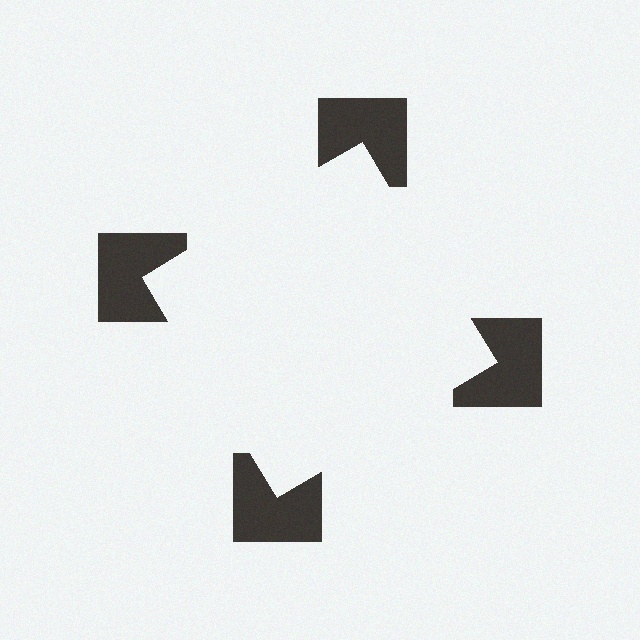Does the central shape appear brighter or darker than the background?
It typically appears slightly brighter than the background, even though no actual brightness change is drawn.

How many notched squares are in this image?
There are 4 — one at each vertex of the illusory square.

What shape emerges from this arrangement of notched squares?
An illusory square — its edges are inferred from the aligned wedge cuts in the notched squares, not physically drawn.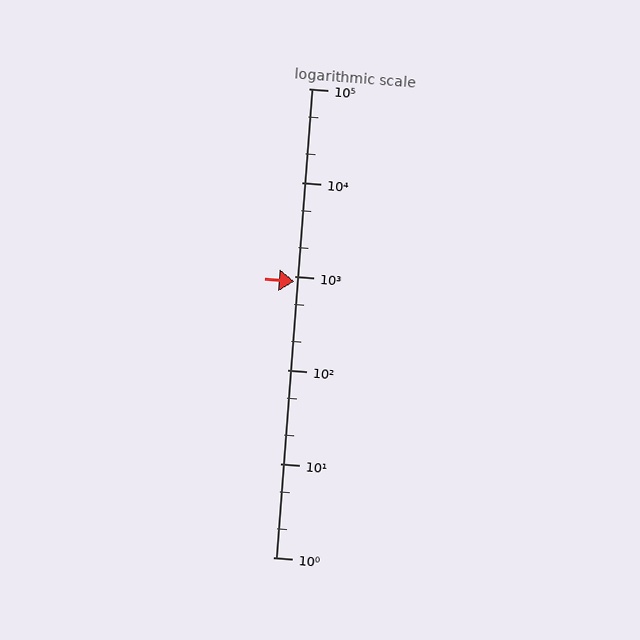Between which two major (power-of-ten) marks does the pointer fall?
The pointer is between 100 and 1000.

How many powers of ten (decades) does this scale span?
The scale spans 5 decades, from 1 to 100000.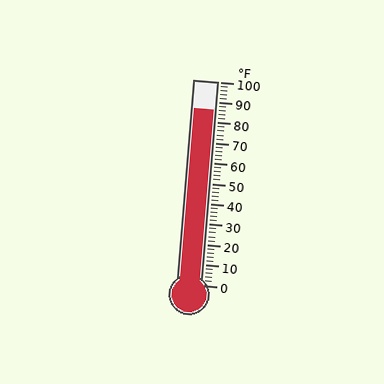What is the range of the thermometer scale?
The thermometer scale ranges from 0°F to 100°F.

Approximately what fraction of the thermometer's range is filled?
The thermometer is filled to approximately 85% of its range.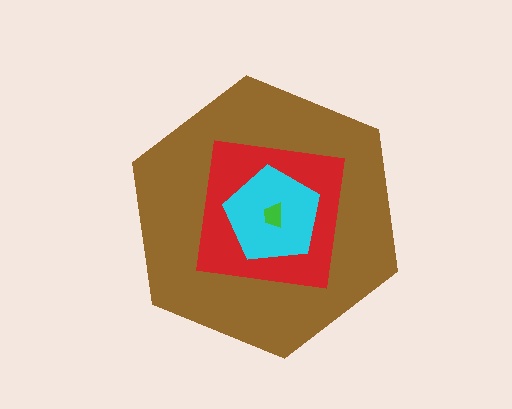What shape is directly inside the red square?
The cyan pentagon.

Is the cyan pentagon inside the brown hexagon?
Yes.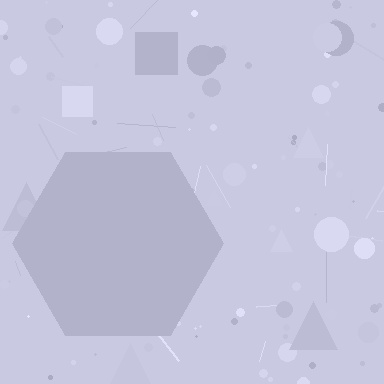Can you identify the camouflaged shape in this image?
The camouflaged shape is a hexagon.